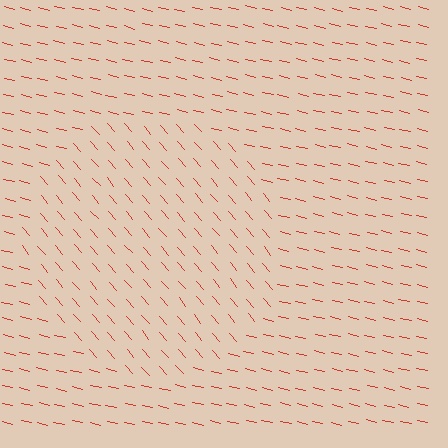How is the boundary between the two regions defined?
The boundary is defined purely by a change in line orientation (approximately 35 degrees difference). All lines are the same color and thickness.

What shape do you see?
I see a circle.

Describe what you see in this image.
The image is filled with small red line segments. A circle region in the image has lines oriented differently from the surrounding lines, creating a visible texture boundary.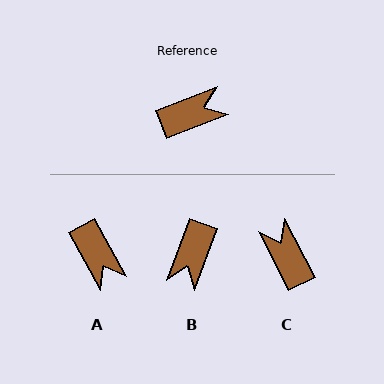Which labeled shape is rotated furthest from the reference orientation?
B, about 131 degrees away.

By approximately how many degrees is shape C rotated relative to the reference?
Approximately 96 degrees counter-clockwise.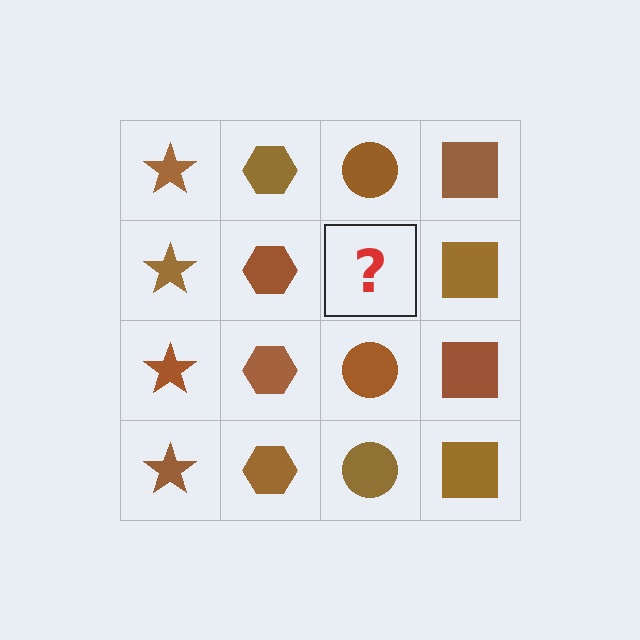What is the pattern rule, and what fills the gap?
The rule is that each column has a consistent shape. The gap should be filled with a brown circle.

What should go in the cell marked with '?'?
The missing cell should contain a brown circle.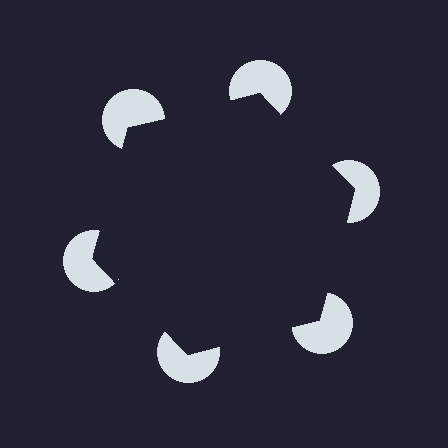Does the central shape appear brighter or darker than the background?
It typically appears slightly darker than the background, even though no actual brightness change is drawn.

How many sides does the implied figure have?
6 sides.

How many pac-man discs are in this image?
There are 6 — one at each vertex of the illusory hexagon.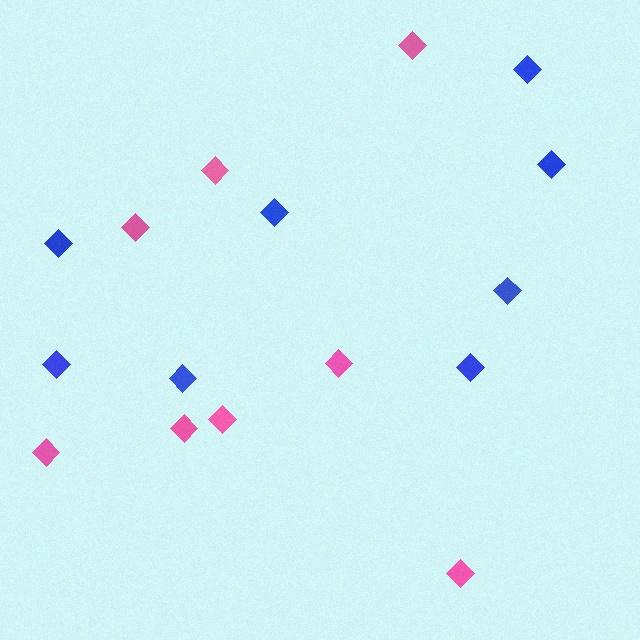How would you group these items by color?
There are 2 groups: one group of pink diamonds (8) and one group of blue diamonds (8).